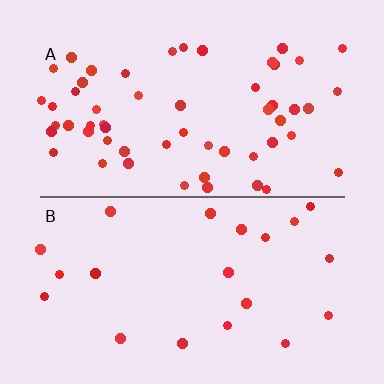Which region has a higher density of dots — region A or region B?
A (the top).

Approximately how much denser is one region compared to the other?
Approximately 2.7× — region A over region B.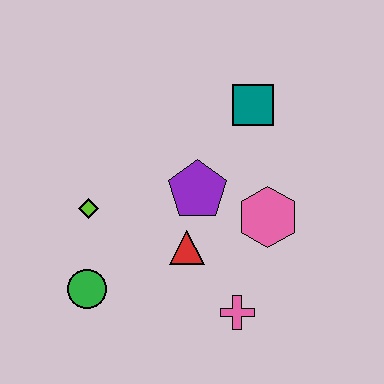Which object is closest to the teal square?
The purple pentagon is closest to the teal square.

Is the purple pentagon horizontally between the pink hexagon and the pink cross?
No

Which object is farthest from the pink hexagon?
The green circle is farthest from the pink hexagon.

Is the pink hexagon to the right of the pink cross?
Yes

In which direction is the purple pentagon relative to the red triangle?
The purple pentagon is above the red triangle.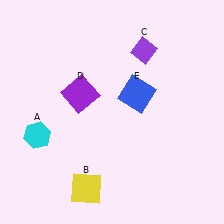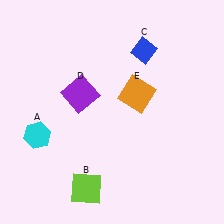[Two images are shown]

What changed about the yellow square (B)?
In Image 1, B is yellow. In Image 2, it changed to lime.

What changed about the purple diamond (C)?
In Image 1, C is purple. In Image 2, it changed to blue.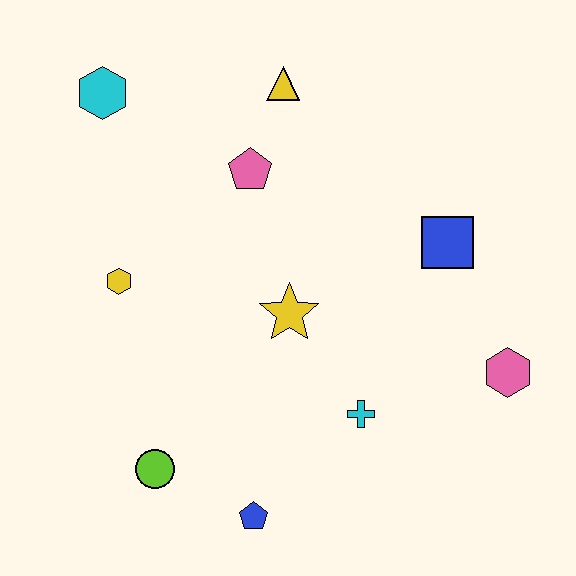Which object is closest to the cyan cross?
The yellow star is closest to the cyan cross.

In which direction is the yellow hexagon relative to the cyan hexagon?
The yellow hexagon is below the cyan hexagon.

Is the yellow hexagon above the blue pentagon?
Yes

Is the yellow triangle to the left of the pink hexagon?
Yes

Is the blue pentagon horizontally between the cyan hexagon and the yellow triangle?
Yes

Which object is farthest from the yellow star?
The cyan hexagon is farthest from the yellow star.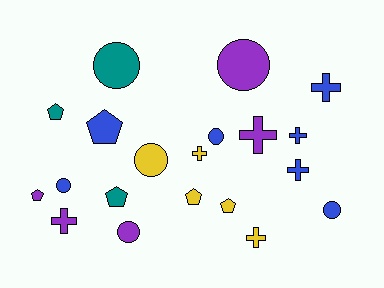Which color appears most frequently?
Blue, with 7 objects.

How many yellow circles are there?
There is 1 yellow circle.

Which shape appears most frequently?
Cross, with 7 objects.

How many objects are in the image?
There are 20 objects.